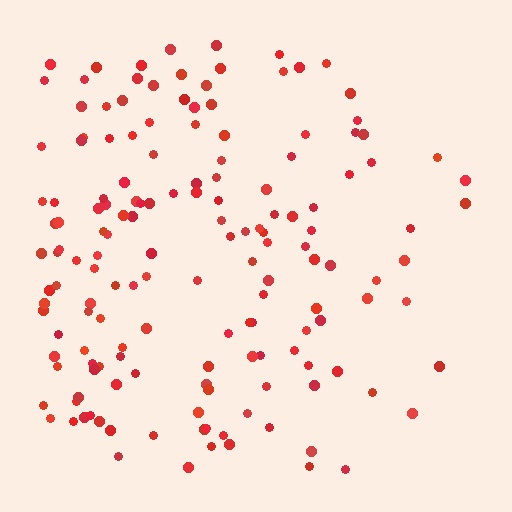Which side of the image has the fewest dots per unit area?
The right.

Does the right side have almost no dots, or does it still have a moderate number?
Still a moderate number, just noticeably fewer than the left.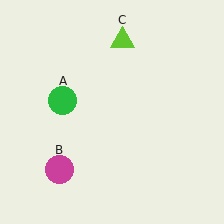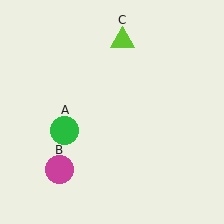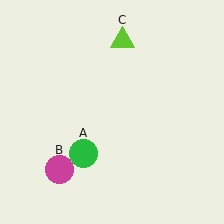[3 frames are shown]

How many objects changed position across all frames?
1 object changed position: green circle (object A).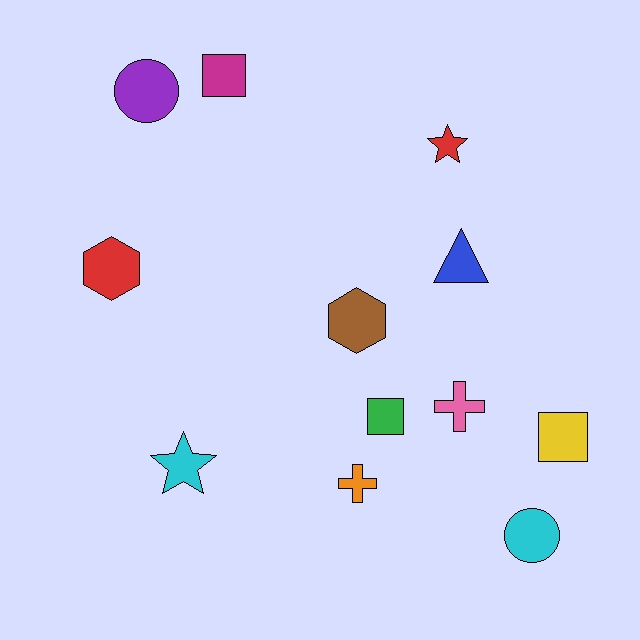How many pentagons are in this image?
There are no pentagons.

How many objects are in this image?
There are 12 objects.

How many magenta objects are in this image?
There is 1 magenta object.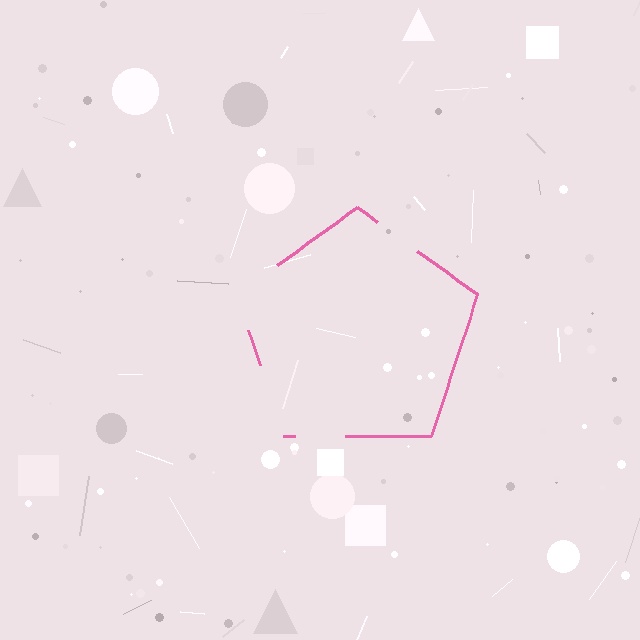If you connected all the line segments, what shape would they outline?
They would outline a pentagon.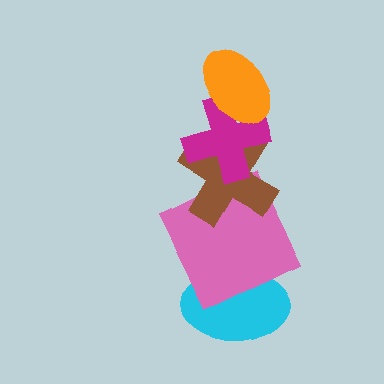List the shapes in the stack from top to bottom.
From top to bottom: the orange ellipse, the magenta cross, the brown cross, the pink square, the cyan ellipse.